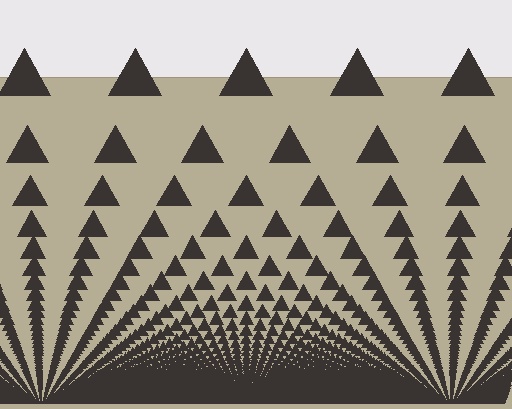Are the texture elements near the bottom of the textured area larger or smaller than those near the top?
Smaller. The gradient is inverted — elements near the bottom are smaller and denser.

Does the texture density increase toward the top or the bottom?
Density increases toward the bottom.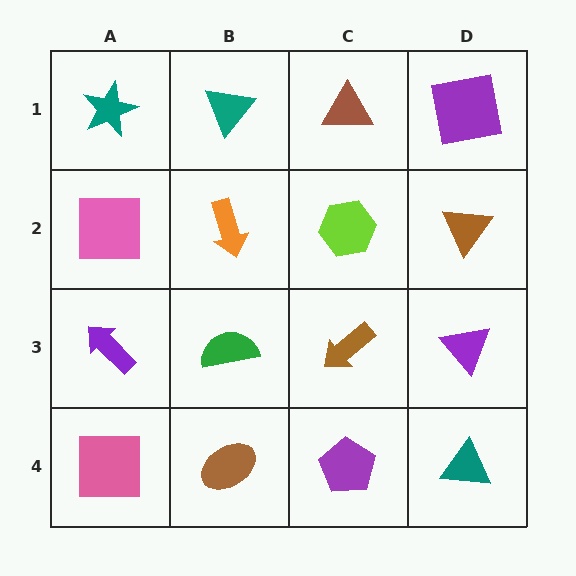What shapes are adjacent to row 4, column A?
A purple arrow (row 3, column A), a brown ellipse (row 4, column B).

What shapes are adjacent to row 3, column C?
A lime hexagon (row 2, column C), a purple pentagon (row 4, column C), a green semicircle (row 3, column B), a purple triangle (row 3, column D).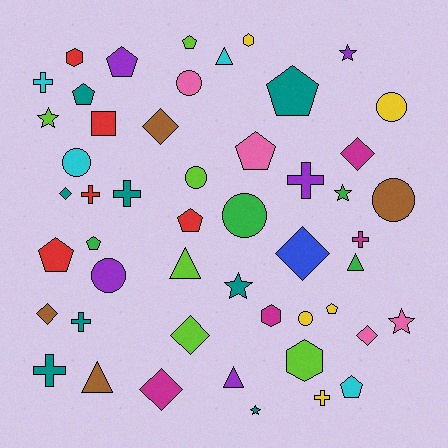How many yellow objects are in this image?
There are 5 yellow objects.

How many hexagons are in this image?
There are 4 hexagons.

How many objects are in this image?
There are 50 objects.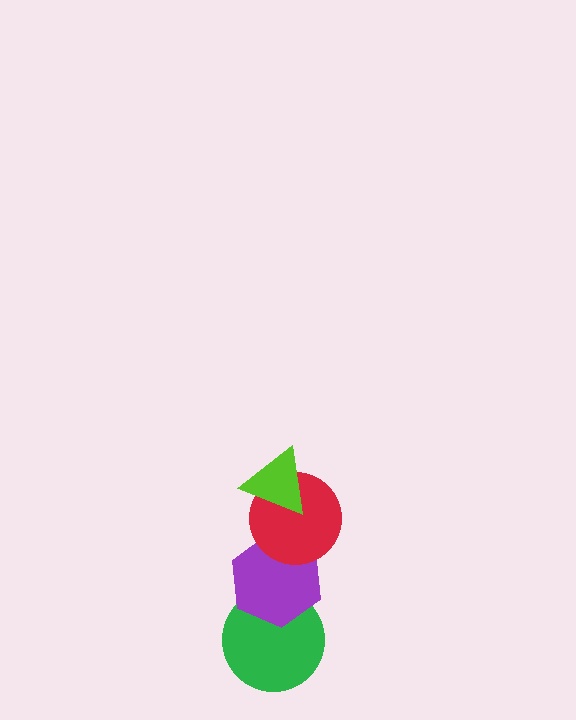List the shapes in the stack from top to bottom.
From top to bottom: the lime triangle, the red circle, the purple hexagon, the green circle.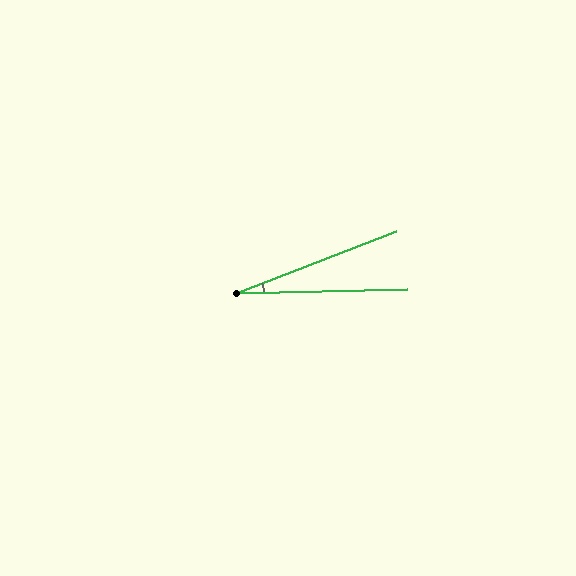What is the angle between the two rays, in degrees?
Approximately 20 degrees.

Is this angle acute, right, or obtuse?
It is acute.